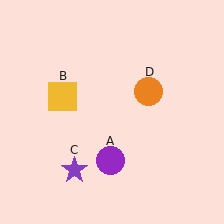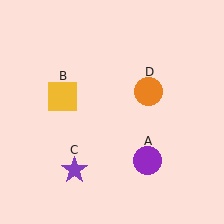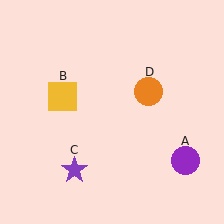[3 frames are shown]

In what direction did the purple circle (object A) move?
The purple circle (object A) moved right.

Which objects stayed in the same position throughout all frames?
Yellow square (object B) and purple star (object C) and orange circle (object D) remained stationary.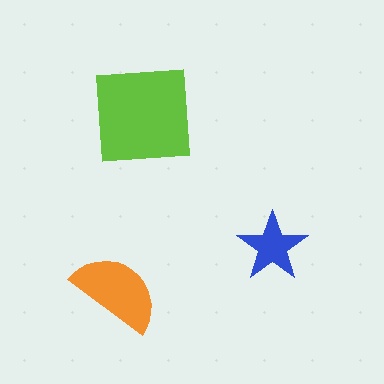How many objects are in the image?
There are 3 objects in the image.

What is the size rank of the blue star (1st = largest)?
3rd.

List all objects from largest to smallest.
The lime square, the orange semicircle, the blue star.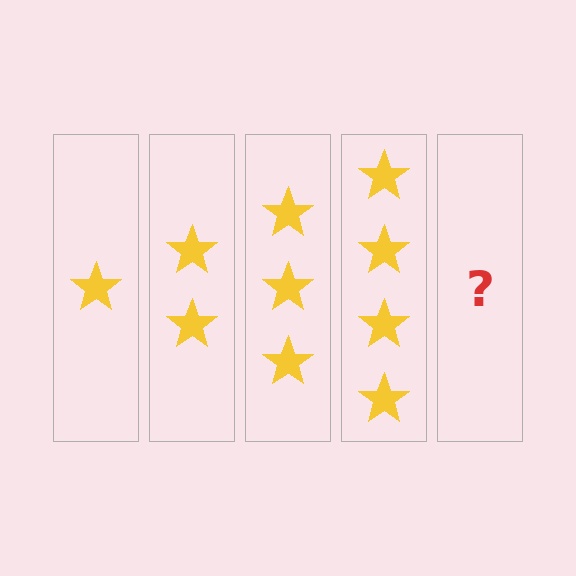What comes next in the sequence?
The next element should be 5 stars.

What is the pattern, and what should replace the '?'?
The pattern is that each step adds one more star. The '?' should be 5 stars.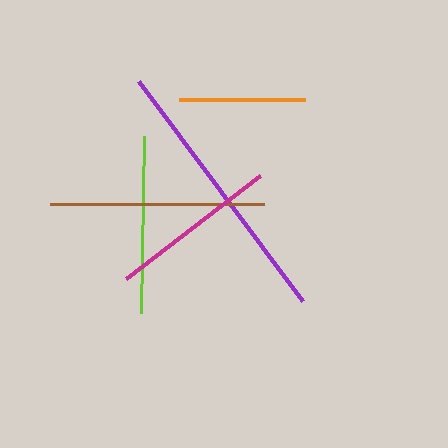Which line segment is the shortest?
The orange line is the shortest at approximately 126 pixels.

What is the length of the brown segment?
The brown segment is approximately 213 pixels long.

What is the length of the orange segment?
The orange segment is approximately 126 pixels long.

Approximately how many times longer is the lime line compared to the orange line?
The lime line is approximately 1.4 times the length of the orange line.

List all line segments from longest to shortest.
From longest to shortest: purple, brown, lime, magenta, orange.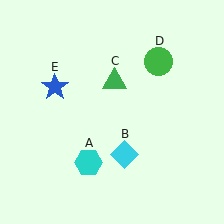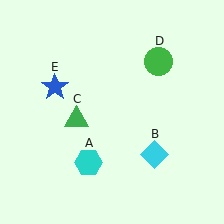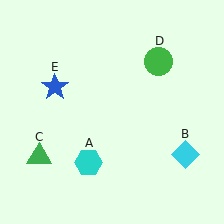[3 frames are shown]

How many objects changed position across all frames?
2 objects changed position: cyan diamond (object B), green triangle (object C).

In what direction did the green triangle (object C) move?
The green triangle (object C) moved down and to the left.